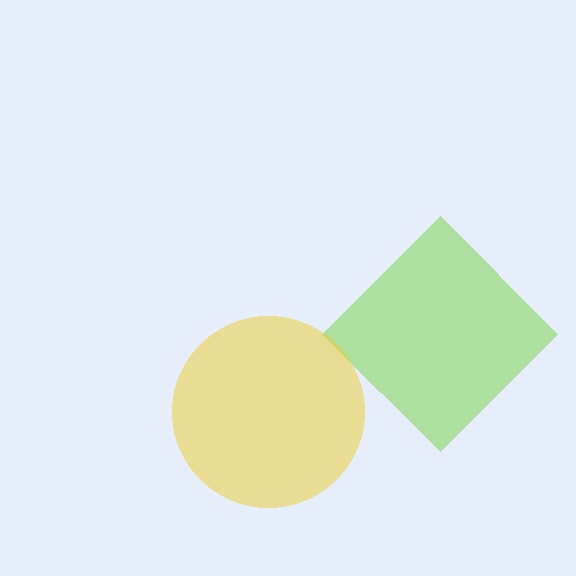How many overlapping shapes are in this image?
There are 2 overlapping shapes in the image.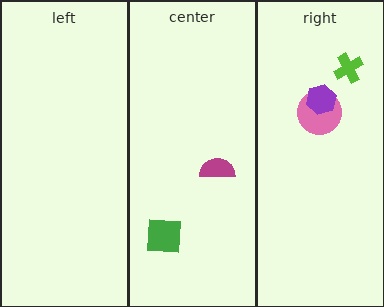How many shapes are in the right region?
3.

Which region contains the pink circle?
The right region.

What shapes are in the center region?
The magenta semicircle, the green square.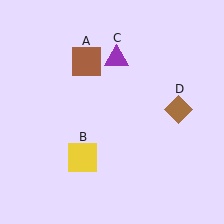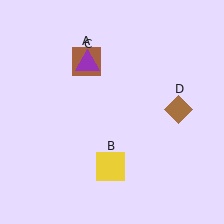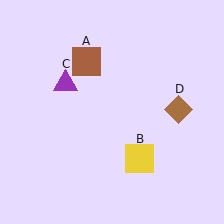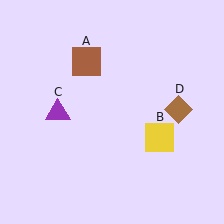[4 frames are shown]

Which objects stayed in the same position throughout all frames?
Brown square (object A) and brown diamond (object D) remained stationary.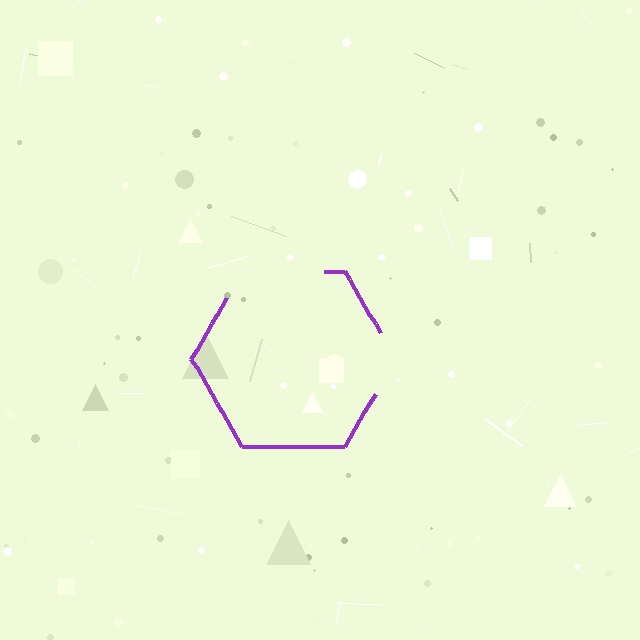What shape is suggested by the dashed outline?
The dashed outline suggests a hexagon.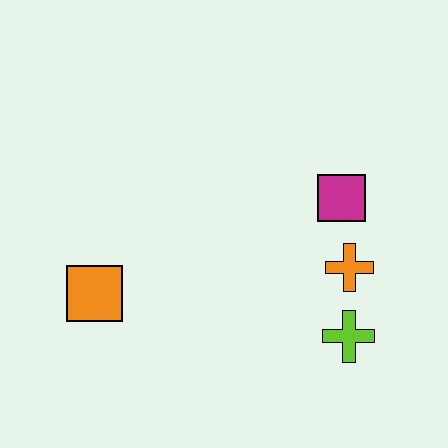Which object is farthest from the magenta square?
The orange square is farthest from the magenta square.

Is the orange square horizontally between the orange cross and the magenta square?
No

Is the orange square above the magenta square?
No